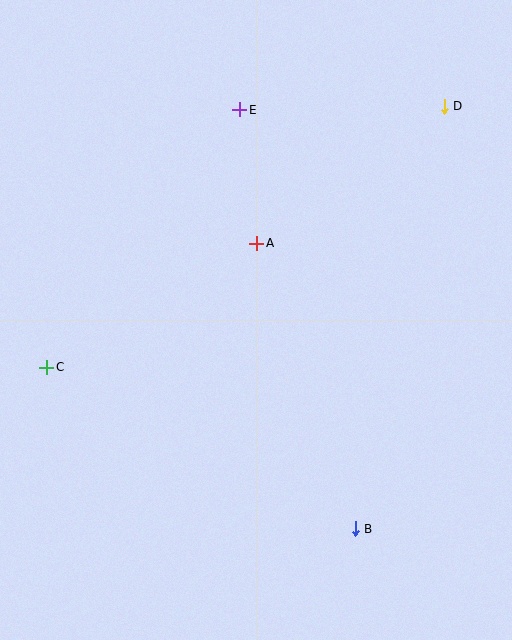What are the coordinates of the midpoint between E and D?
The midpoint between E and D is at (342, 108).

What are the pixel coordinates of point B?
Point B is at (355, 529).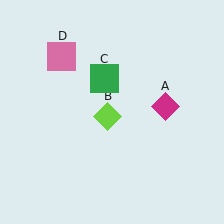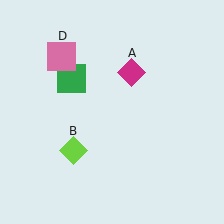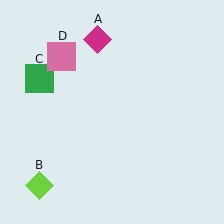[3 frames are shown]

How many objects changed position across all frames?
3 objects changed position: magenta diamond (object A), lime diamond (object B), green square (object C).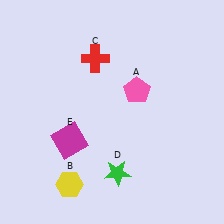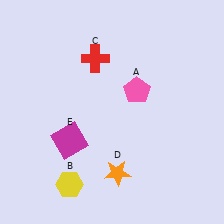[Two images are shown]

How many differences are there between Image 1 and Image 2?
There is 1 difference between the two images.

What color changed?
The star (D) changed from green in Image 1 to orange in Image 2.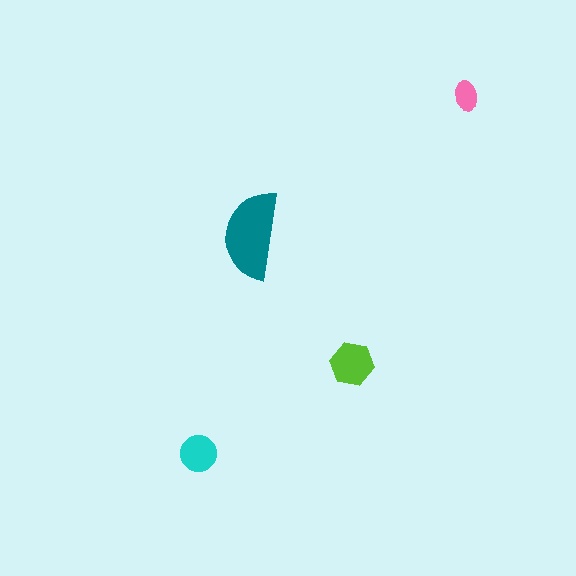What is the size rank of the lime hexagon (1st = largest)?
2nd.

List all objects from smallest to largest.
The pink ellipse, the cyan circle, the lime hexagon, the teal semicircle.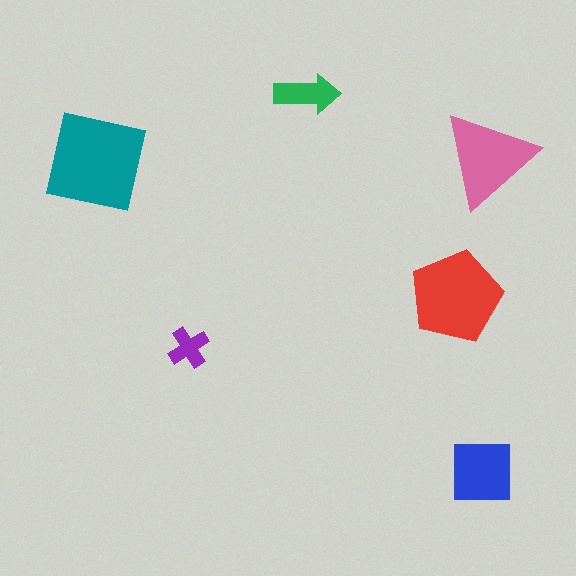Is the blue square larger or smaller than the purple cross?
Larger.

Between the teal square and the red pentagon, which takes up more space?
The teal square.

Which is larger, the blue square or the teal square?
The teal square.